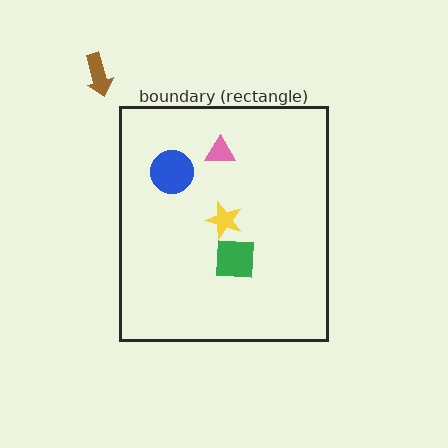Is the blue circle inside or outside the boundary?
Inside.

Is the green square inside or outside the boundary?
Inside.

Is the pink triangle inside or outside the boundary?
Inside.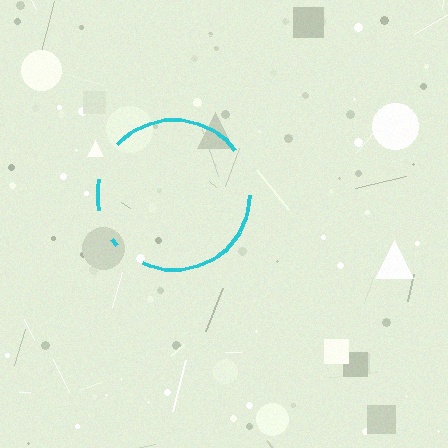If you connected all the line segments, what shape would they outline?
They would outline a circle.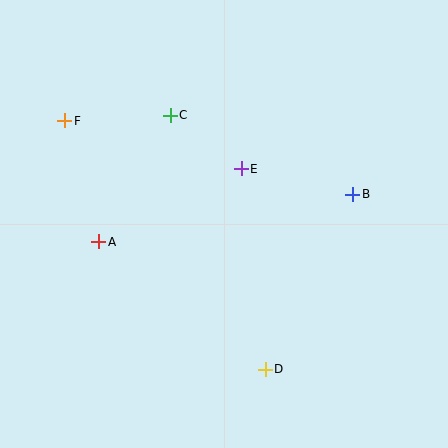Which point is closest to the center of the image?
Point E at (241, 169) is closest to the center.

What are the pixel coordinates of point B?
Point B is at (353, 194).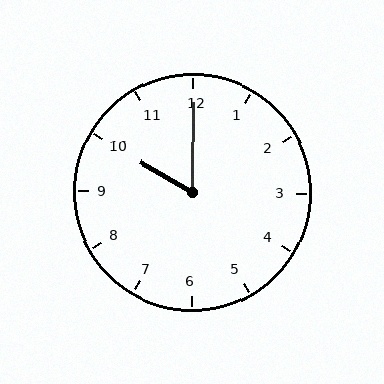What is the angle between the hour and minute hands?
Approximately 60 degrees.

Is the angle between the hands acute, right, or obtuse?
It is acute.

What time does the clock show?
10:00.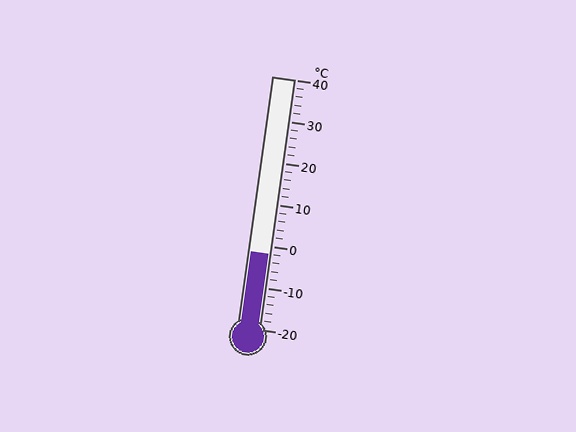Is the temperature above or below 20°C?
The temperature is below 20°C.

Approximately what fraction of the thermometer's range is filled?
The thermometer is filled to approximately 30% of its range.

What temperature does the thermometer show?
The thermometer shows approximately -2°C.